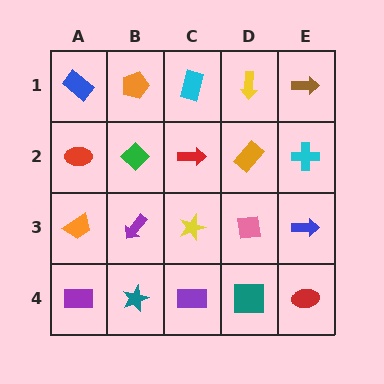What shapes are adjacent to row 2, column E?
A brown arrow (row 1, column E), a blue arrow (row 3, column E), an orange rectangle (row 2, column D).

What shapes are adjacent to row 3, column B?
A green diamond (row 2, column B), a teal star (row 4, column B), an orange trapezoid (row 3, column A), a yellow star (row 3, column C).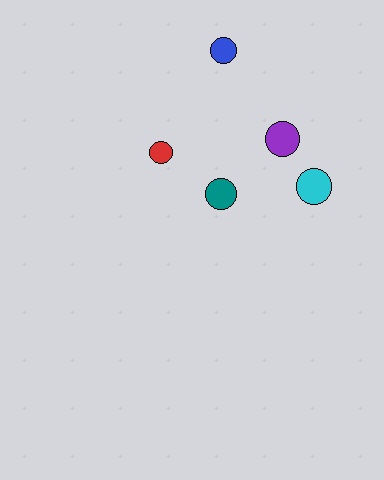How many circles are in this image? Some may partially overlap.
There are 5 circles.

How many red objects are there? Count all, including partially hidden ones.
There is 1 red object.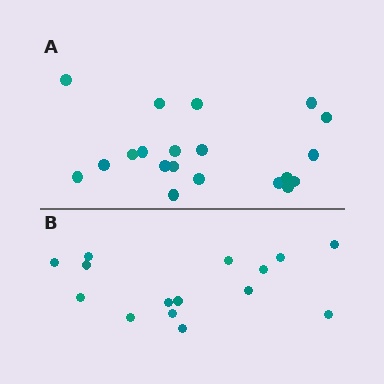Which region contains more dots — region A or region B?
Region A (the top region) has more dots.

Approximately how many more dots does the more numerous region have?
Region A has about 5 more dots than region B.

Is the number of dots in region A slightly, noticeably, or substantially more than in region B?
Region A has noticeably more, but not dramatically so. The ratio is roughly 1.3 to 1.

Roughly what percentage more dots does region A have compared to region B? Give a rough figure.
About 35% more.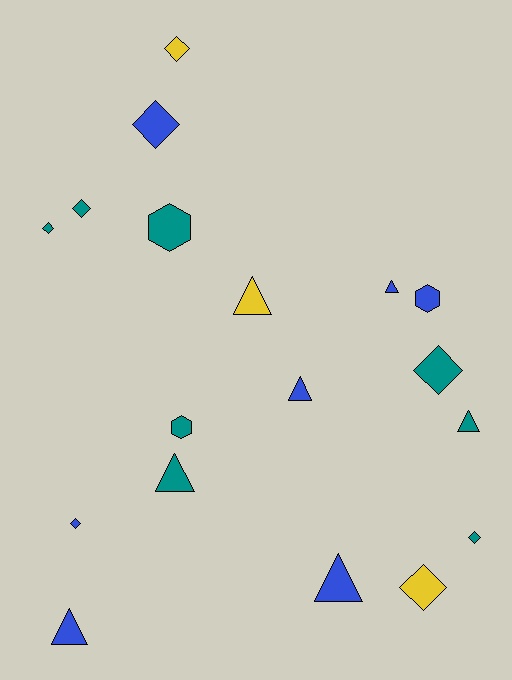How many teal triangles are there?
There are 2 teal triangles.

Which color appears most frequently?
Teal, with 8 objects.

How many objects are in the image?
There are 18 objects.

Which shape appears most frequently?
Diamond, with 8 objects.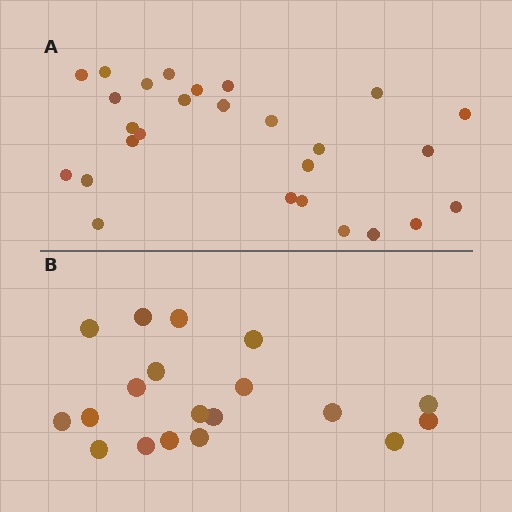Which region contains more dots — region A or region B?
Region A (the top region) has more dots.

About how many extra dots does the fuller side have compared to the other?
Region A has roughly 8 or so more dots than region B.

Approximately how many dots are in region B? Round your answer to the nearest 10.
About 20 dots. (The exact count is 19, which rounds to 20.)